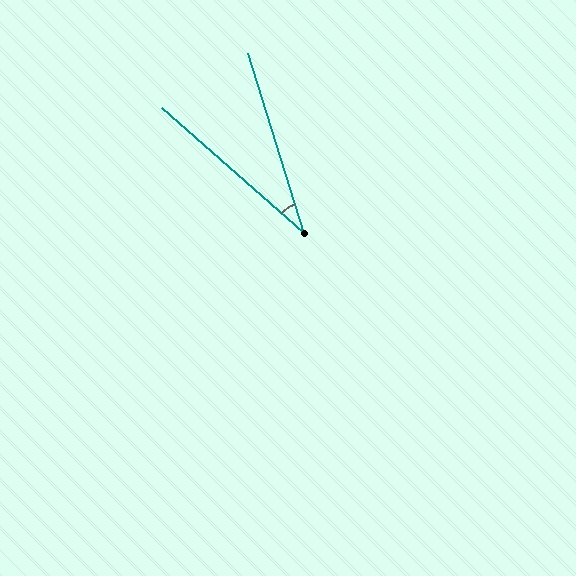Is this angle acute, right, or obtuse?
It is acute.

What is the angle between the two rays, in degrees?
Approximately 31 degrees.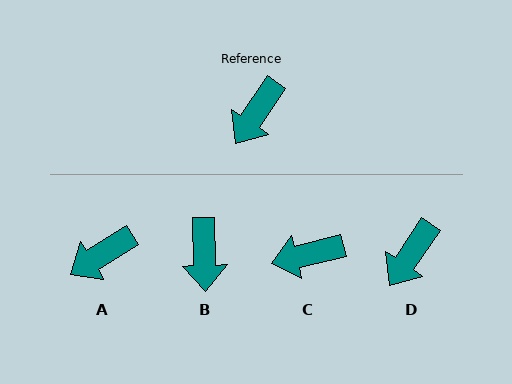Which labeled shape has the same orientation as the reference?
D.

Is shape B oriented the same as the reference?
No, it is off by about 36 degrees.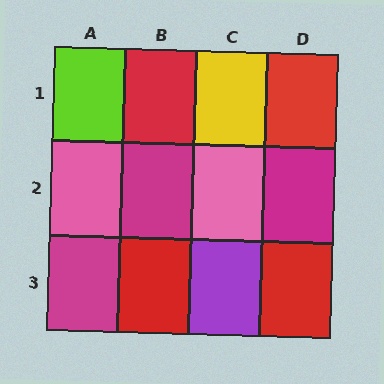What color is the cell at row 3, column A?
Magenta.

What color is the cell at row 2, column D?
Magenta.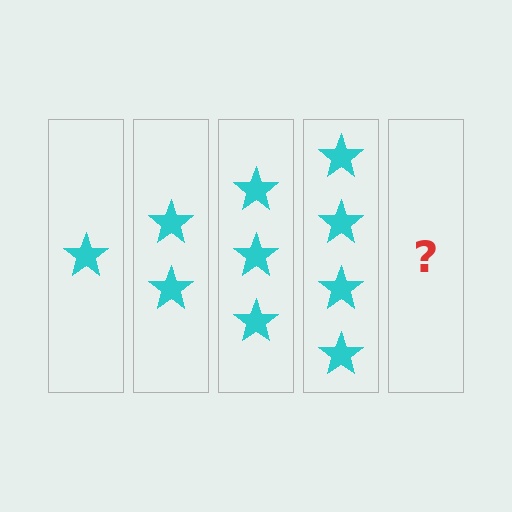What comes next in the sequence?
The next element should be 5 stars.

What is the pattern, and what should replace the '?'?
The pattern is that each step adds one more star. The '?' should be 5 stars.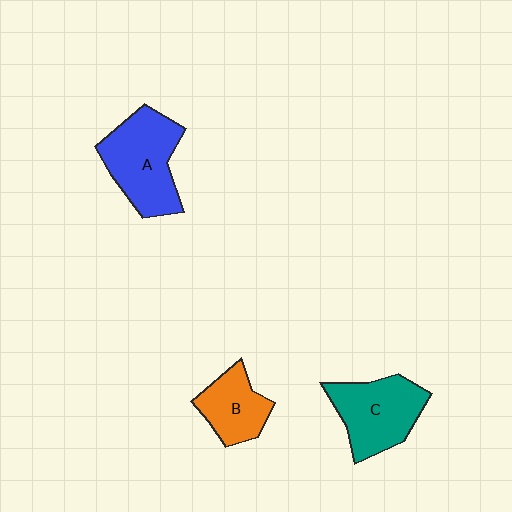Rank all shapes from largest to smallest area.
From largest to smallest: A (blue), C (teal), B (orange).